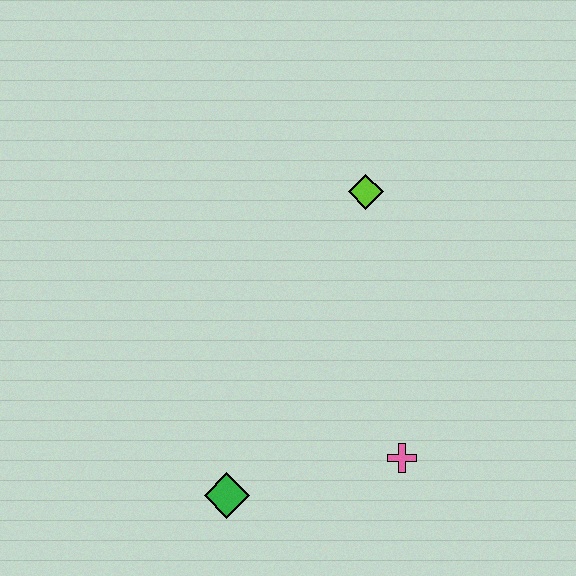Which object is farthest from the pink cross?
The lime diamond is farthest from the pink cross.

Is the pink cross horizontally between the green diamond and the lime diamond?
No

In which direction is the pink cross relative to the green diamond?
The pink cross is to the right of the green diamond.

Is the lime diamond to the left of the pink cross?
Yes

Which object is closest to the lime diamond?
The pink cross is closest to the lime diamond.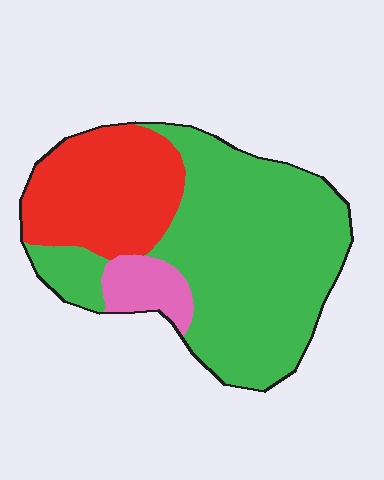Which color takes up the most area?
Green, at roughly 65%.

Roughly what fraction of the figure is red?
Red covers roughly 30% of the figure.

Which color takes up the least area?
Pink, at roughly 10%.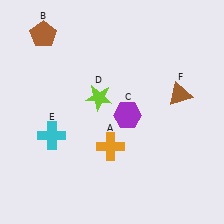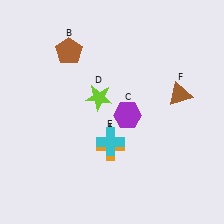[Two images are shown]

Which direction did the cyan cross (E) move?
The cyan cross (E) moved right.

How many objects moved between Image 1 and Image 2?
2 objects moved between the two images.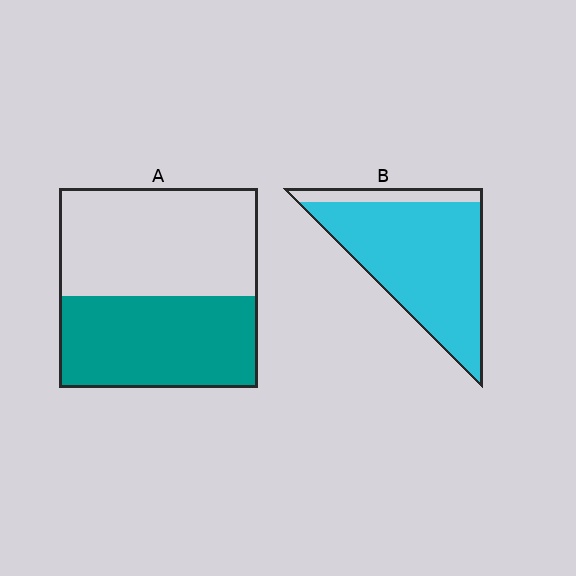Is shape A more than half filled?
Roughly half.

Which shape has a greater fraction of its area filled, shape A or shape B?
Shape B.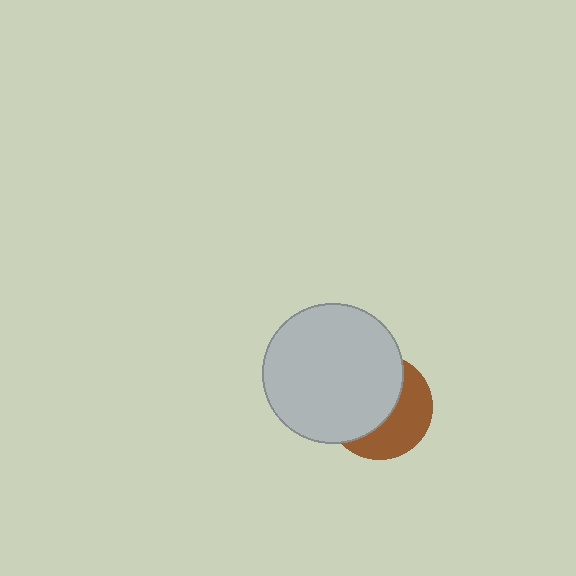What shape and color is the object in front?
The object in front is a light gray circle.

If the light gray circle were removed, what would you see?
You would see the complete brown circle.